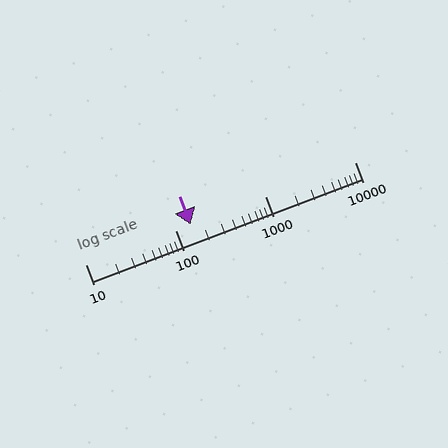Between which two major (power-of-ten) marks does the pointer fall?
The pointer is between 100 and 1000.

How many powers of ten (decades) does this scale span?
The scale spans 3 decades, from 10 to 10000.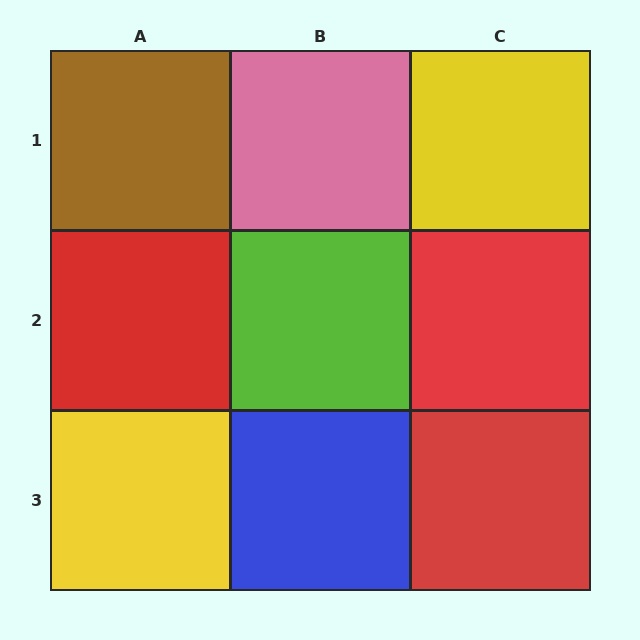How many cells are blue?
1 cell is blue.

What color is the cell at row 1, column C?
Yellow.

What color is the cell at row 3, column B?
Blue.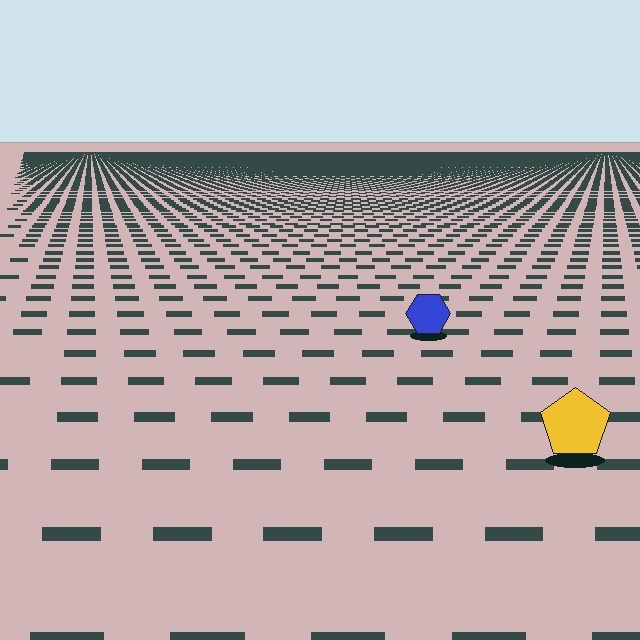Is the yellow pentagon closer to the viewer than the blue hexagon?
Yes. The yellow pentagon is closer — you can tell from the texture gradient: the ground texture is coarser near it.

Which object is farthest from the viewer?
The blue hexagon is farthest from the viewer. It appears smaller and the ground texture around it is denser.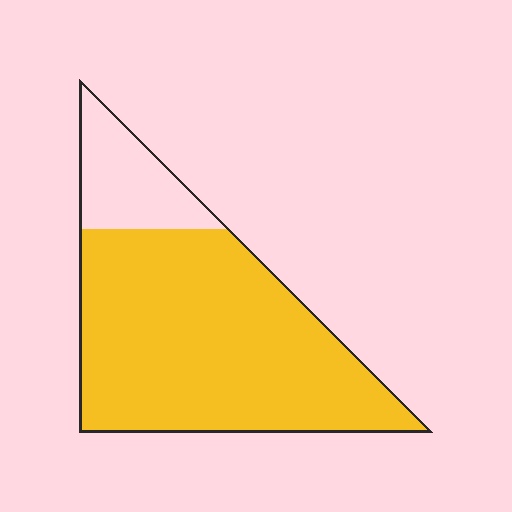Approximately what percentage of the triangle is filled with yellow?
Approximately 80%.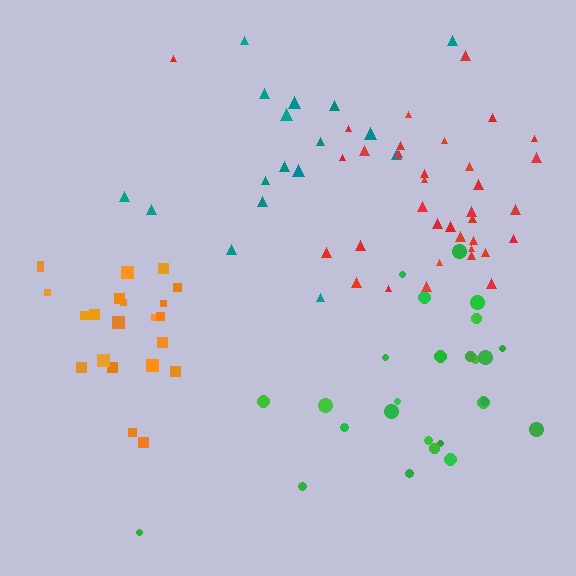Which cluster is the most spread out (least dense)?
Teal.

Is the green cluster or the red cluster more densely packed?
Red.